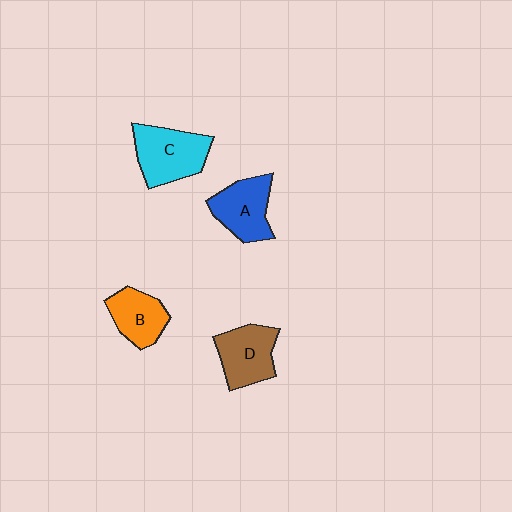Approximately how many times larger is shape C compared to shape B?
Approximately 1.4 times.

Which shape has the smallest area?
Shape B (orange).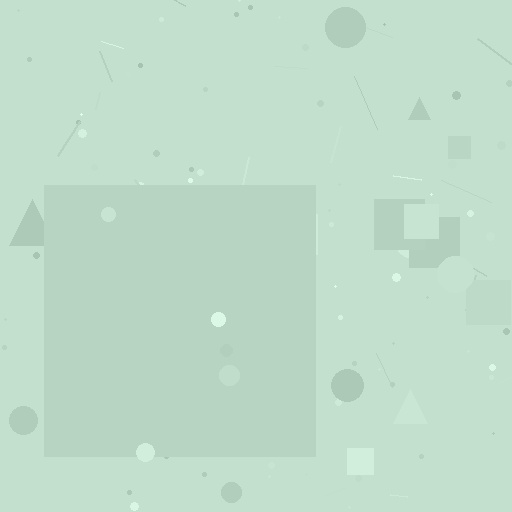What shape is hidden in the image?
A square is hidden in the image.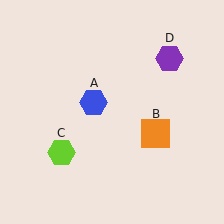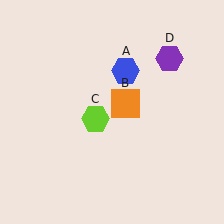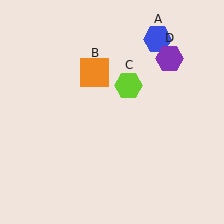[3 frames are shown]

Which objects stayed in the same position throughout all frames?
Purple hexagon (object D) remained stationary.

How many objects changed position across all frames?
3 objects changed position: blue hexagon (object A), orange square (object B), lime hexagon (object C).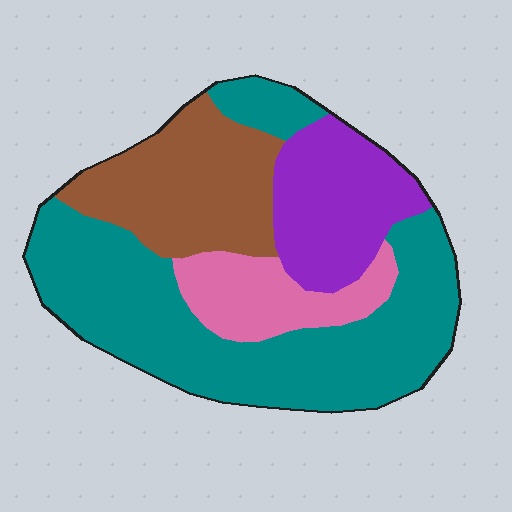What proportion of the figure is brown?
Brown takes up about one fifth (1/5) of the figure.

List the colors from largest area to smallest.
From largest to smallest: teal, brown, purple, pink.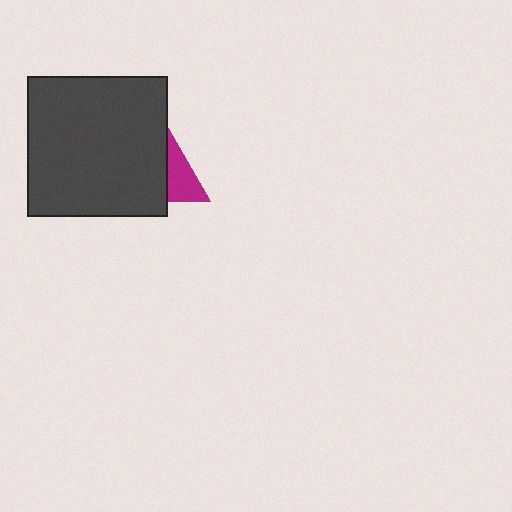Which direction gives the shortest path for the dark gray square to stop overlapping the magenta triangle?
Moving left gives the shortest separation.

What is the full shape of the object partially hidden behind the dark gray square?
The partially hidden object is a magenta triangle.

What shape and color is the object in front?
The object in front is a dark gray square.